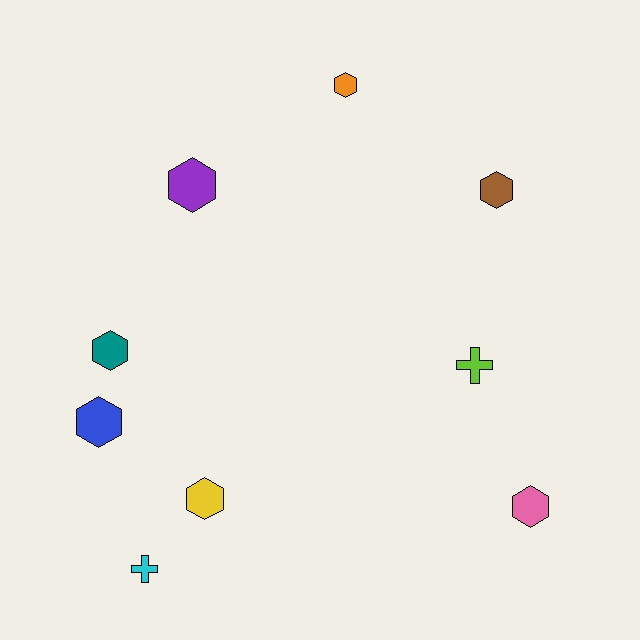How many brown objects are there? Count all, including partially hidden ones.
There is 1 brown object.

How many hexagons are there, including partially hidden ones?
There are 7 hexagons.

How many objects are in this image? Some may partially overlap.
There are 9 objects.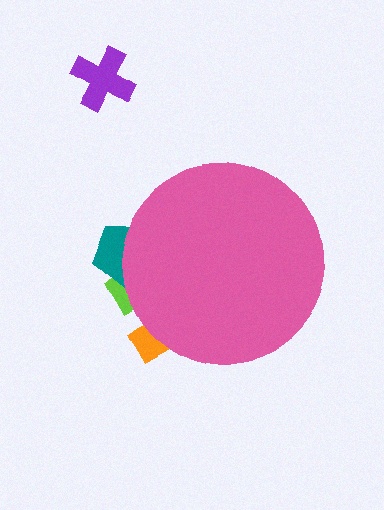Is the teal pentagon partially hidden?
Yes, the teal pentagon is partially hidden behind the pink circle.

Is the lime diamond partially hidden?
Yes, the lime diamond is partially hidden behind the pink circle.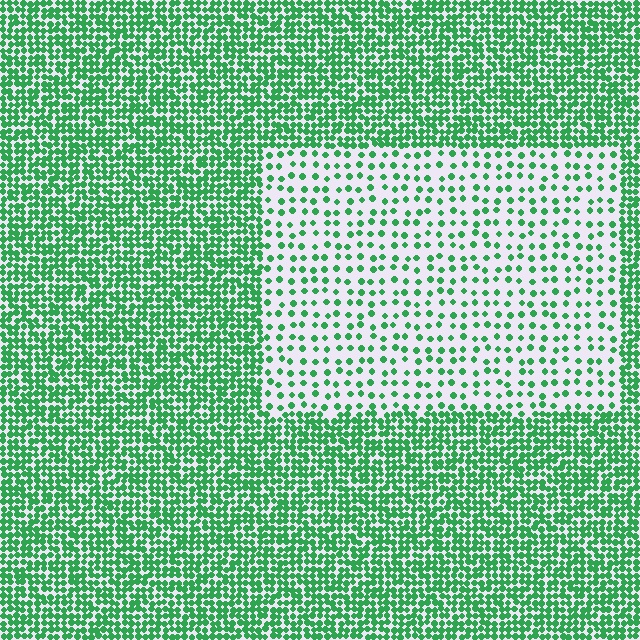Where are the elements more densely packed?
The elements are more densely packed outside the rectangle boundary.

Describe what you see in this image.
The image contains small green elements arranged at two different densities. A rectangle-shaped region is visible where the elements are less densely packed than the surrounding area.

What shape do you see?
I see a rectangle.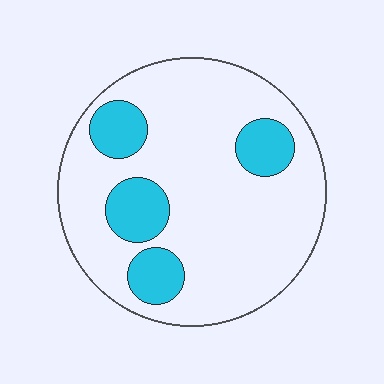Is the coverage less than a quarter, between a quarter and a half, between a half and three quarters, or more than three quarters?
Less than a quarter.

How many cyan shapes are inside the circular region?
4.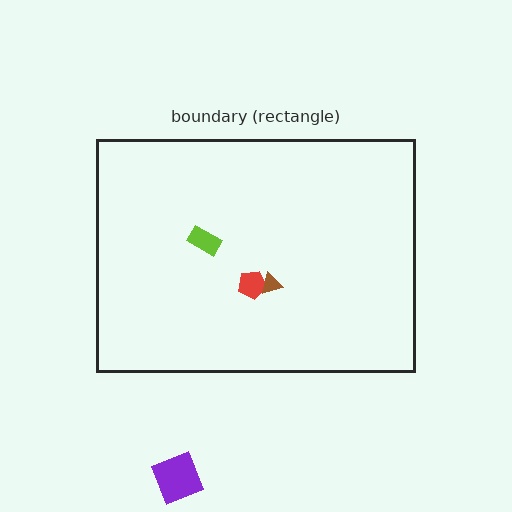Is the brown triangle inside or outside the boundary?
Inside.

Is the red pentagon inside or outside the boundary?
Inside.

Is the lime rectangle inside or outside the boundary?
Inside.